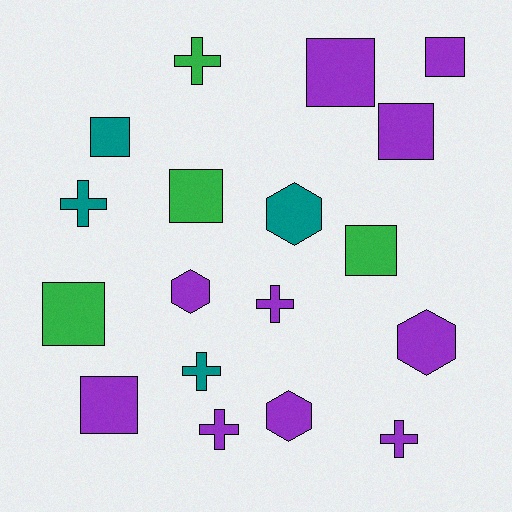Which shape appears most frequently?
Square, with 8 objects.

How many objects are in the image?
There are 18 objects.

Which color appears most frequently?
Purple, with 10 objects.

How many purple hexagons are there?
There are 3 purple hexagons.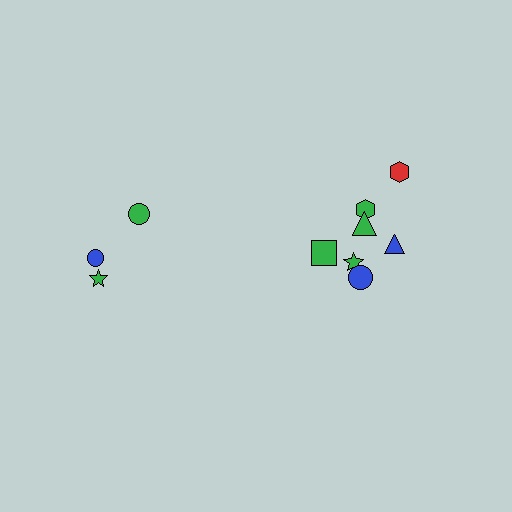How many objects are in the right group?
There are 7 objects.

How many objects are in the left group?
There are 3 objects.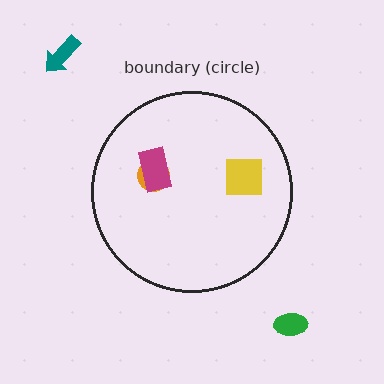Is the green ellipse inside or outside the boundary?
Outside.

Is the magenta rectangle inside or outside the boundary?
Inside.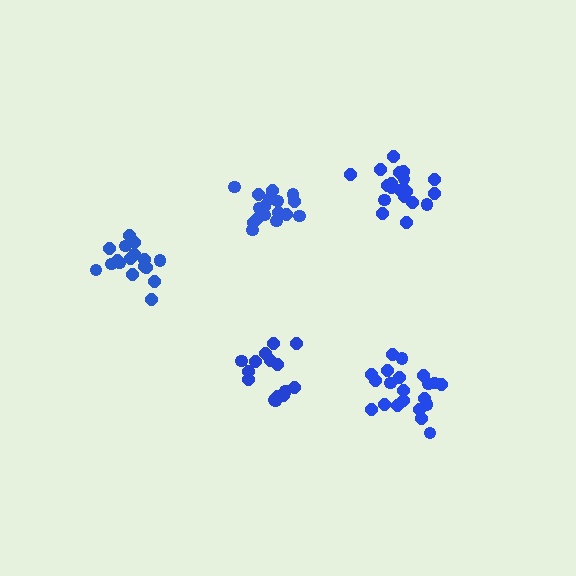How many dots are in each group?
Group 1: 15 dots, Group 2: 17 dots, Group 3: 21 dots, Group 4: 17 dots, Group 5: 21 dots (91 total).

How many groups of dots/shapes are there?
There are 5 groups.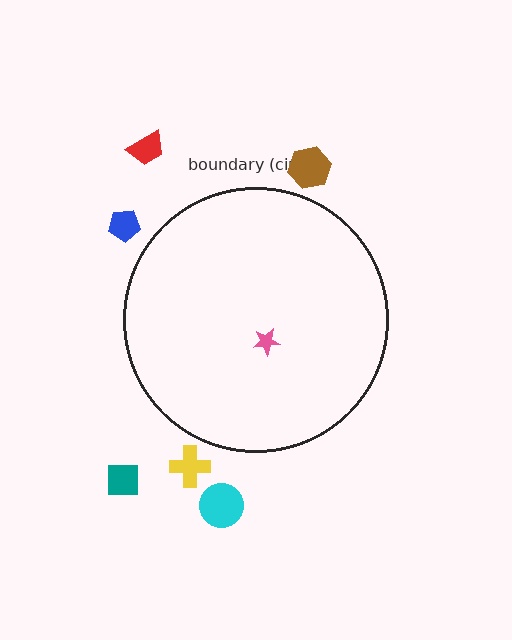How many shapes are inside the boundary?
1 inside, 6 outside.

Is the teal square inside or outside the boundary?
Outside.